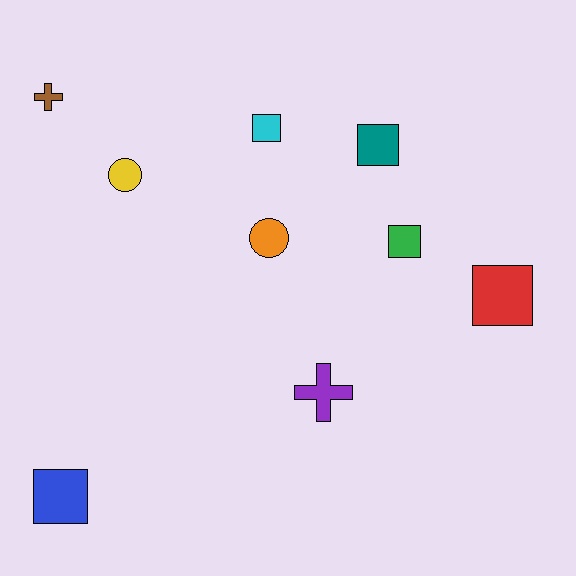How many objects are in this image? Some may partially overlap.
There are 9 objects.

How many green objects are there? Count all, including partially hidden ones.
There is 1 green object.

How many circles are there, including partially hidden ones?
There are 2 circles.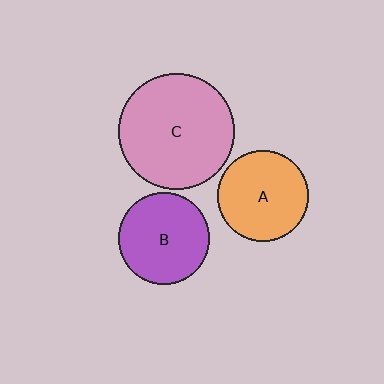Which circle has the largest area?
Circle C (pink).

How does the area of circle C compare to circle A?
Approximately 1.6 times.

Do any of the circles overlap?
No, none of the circles overlap.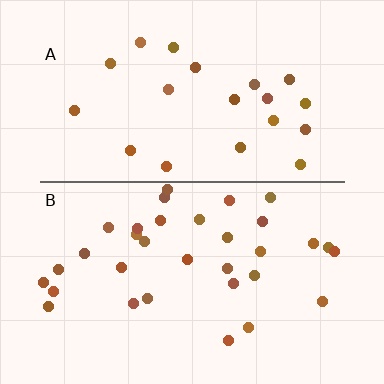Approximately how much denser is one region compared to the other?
Approximately 1.6× — region B over region A.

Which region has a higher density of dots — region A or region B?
B (the bottom).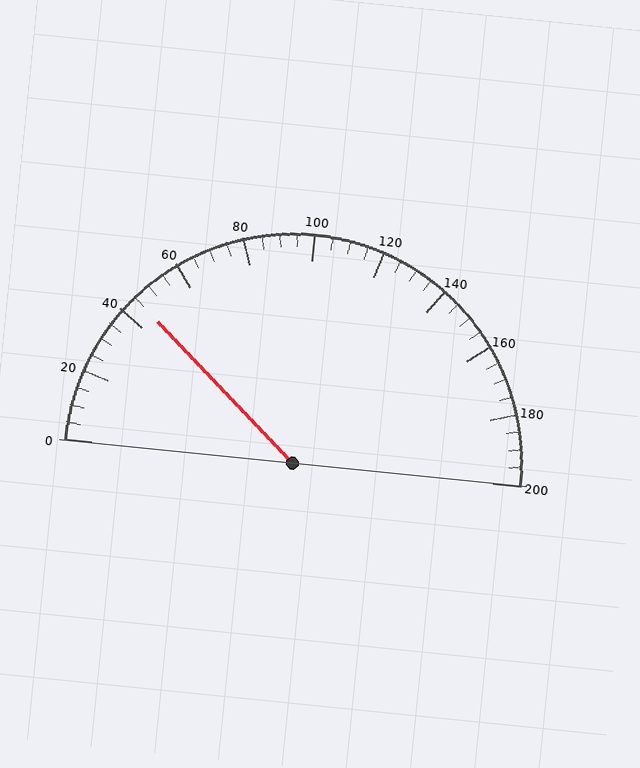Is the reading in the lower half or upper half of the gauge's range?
The reading is in the lower half of the range (0 to 200).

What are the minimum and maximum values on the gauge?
The gauge ranges from 0 to 200.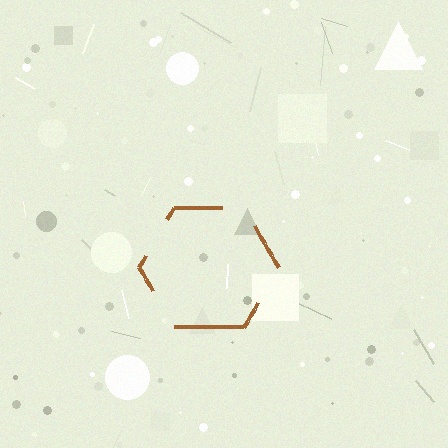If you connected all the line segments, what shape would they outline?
They would outline a hexagon.